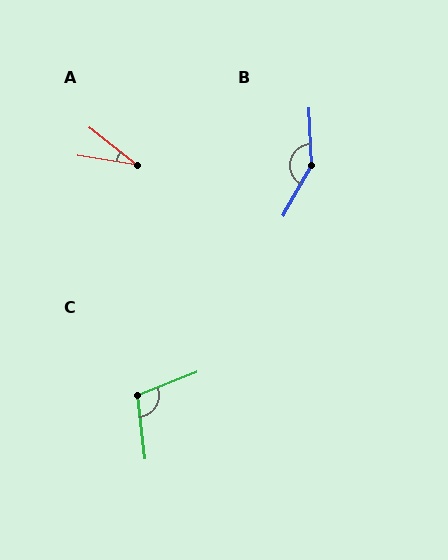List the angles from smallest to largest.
A (30°), C (105°), B (148°).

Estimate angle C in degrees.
Approximately 105 degrees.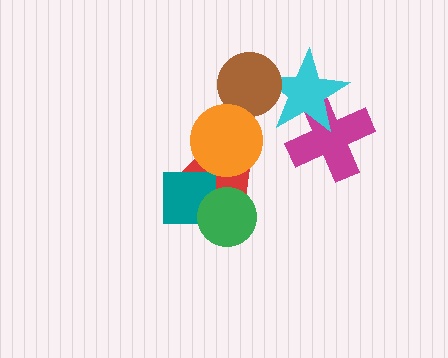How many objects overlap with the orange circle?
2 objects overlap with the orange circle.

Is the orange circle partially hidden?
No, no other shape covers it.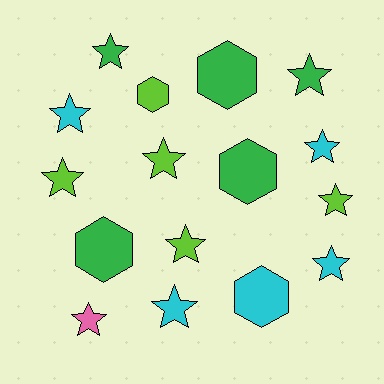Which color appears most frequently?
Lime, with 5 objects.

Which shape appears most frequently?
Star, with 11 objects.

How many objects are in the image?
There are 16 objects.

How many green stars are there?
There are 2 green stars.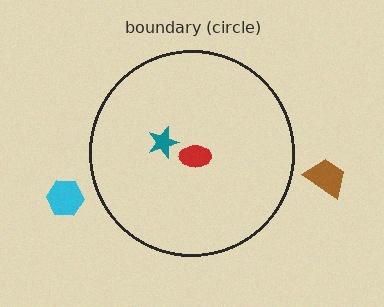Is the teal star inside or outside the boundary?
Inside.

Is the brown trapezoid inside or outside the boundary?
Outside.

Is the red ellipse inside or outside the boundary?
Inside.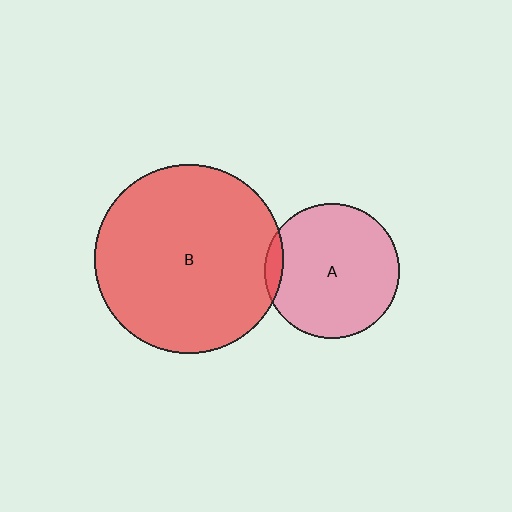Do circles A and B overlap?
Yes.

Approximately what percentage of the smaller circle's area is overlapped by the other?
Approximately 5%.